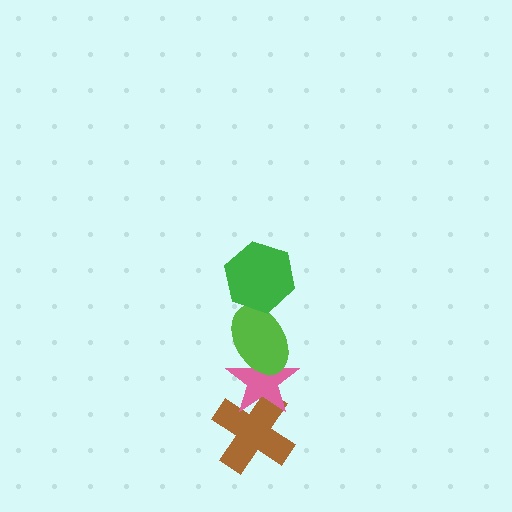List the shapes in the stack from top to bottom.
From top to bottom: the green hexagon, the lime ellipse, the pink star, the brown cross.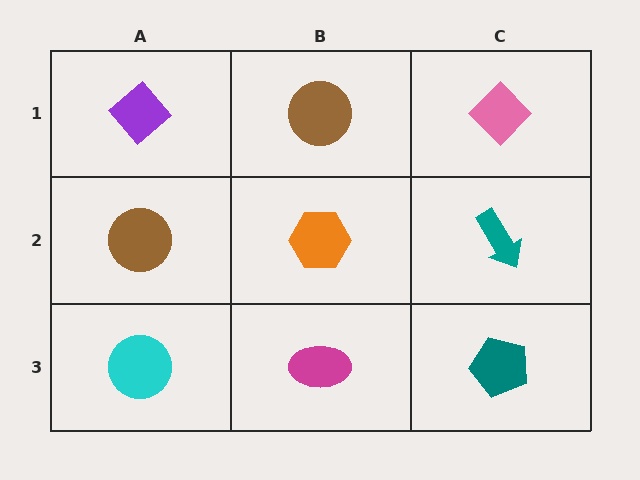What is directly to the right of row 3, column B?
A teal pentagon.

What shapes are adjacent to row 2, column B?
A brown circle (row 1, column B), a magenta ellipse (row 3, column B), a brown circle (row 2, column A), a teal arrow (row 2, column C).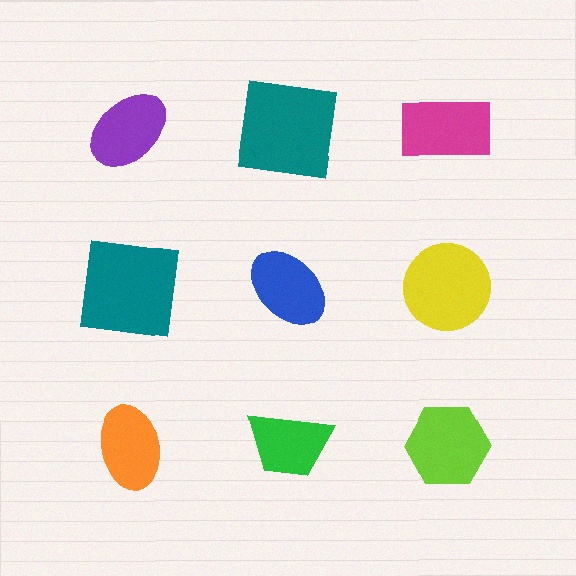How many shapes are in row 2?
3 shapes.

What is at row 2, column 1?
A teal square.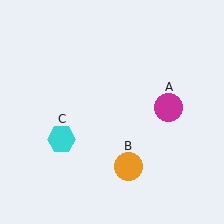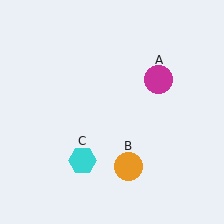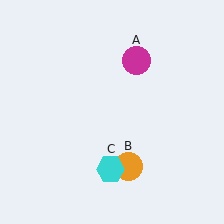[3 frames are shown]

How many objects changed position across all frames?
2 objects changed position: magenta circle (object A), cyan hexagon (object C).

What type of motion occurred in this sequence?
The magenta circle (object A), cyan hexagon (object C) rotated counterclockwise around the center of the scene.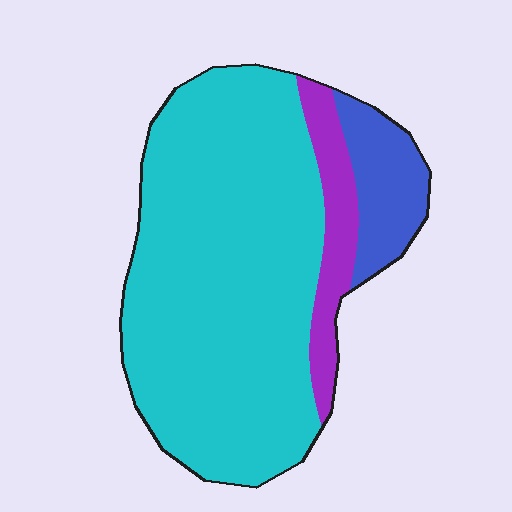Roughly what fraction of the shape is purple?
Purple takes up about one eighth (1/8) of the shape.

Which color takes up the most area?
Cyan, at roughly 75%.